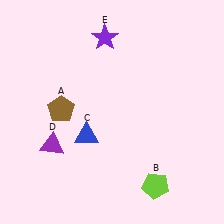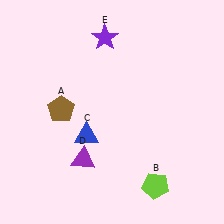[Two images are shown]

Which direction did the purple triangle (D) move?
The purple triangle (D) moved right.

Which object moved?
The purple triangle (D) moved right.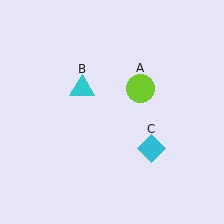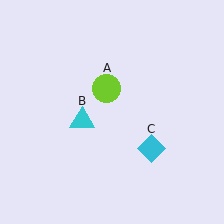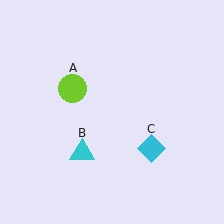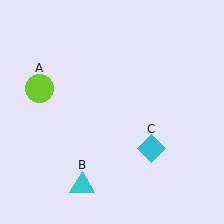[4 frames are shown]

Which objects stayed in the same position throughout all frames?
Cyan diamond (object C) remained stationary.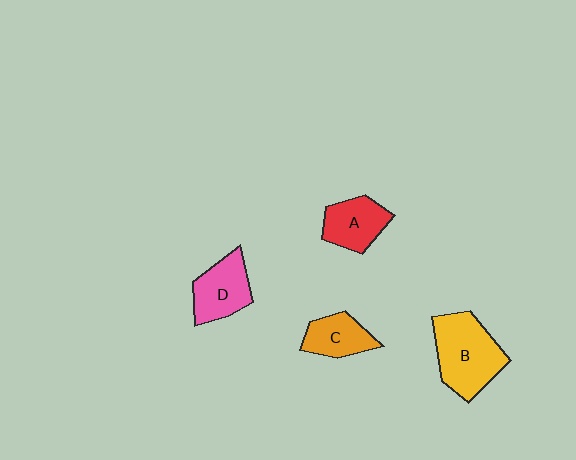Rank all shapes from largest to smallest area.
From largest to smallest: B (yellow), D (pink), A (red), C (orange).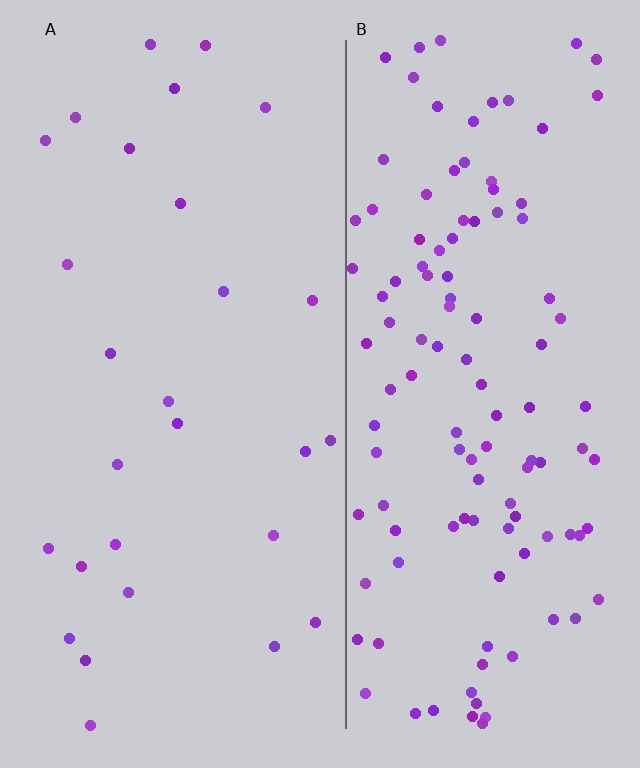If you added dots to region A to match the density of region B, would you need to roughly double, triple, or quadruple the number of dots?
Approximately quadruple.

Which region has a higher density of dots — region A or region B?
B (the right).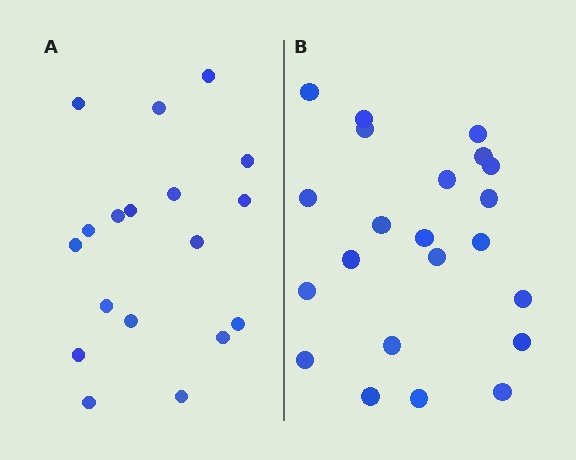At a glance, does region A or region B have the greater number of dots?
Region B (the right region) has more dots.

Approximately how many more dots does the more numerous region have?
Region B has about 4 more dots than region A.